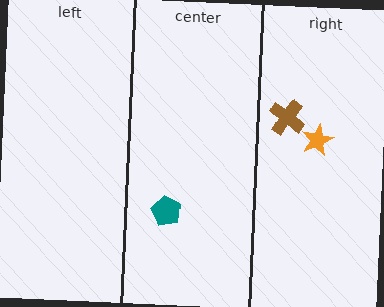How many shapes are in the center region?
1.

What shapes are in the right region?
The brown cross, the orange star.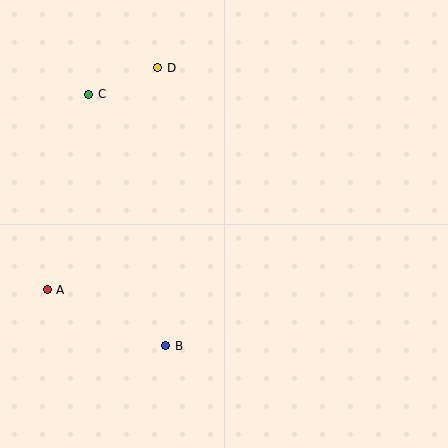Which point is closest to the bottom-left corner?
Point A is closest to the bottom-left corner.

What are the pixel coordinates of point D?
Point D is at (158, 68).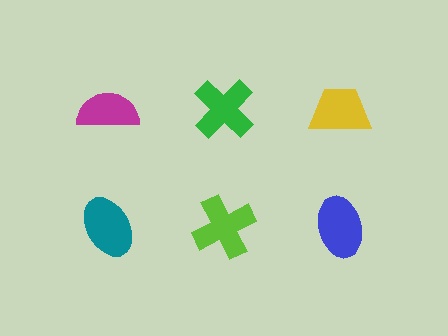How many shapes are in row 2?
3 shapes.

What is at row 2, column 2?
A lime cross.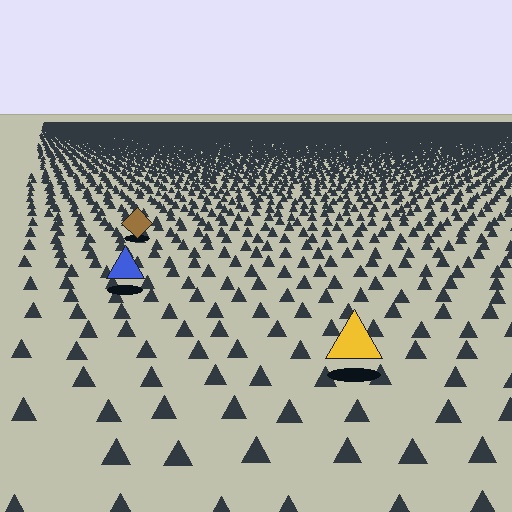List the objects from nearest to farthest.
From nearest to farthest: the yellow triangle, the blue triangle, the brown diamond.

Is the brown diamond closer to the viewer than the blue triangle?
No. The blue triangle is closer — you can tell from the texture gradient: the ground texture is coarser near it.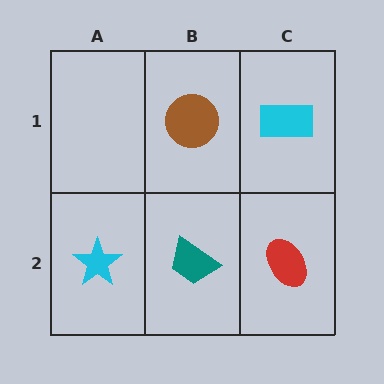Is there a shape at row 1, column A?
No, that cell is empty.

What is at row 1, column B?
A brown circle.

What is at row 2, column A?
A cyan star.